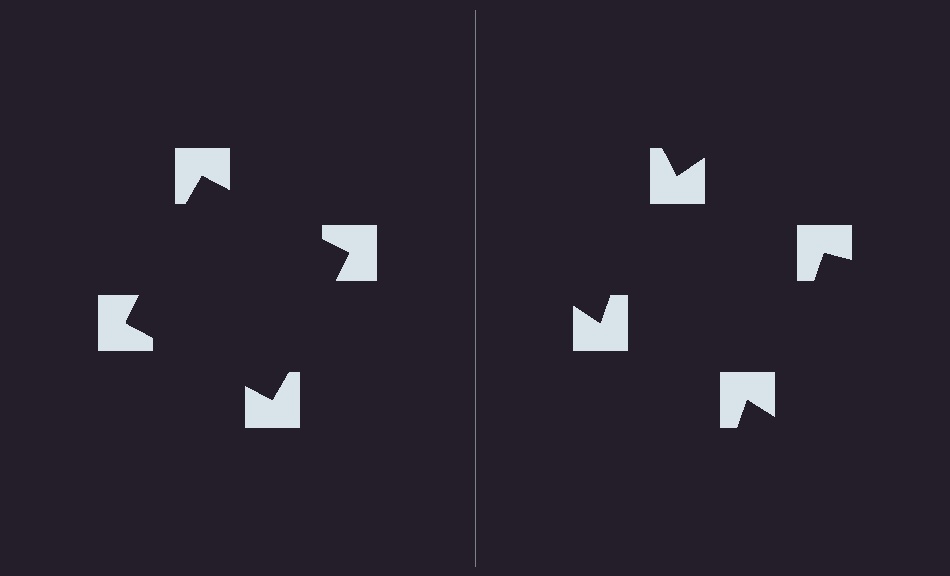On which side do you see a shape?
An illusory square appears on the left side. On the right side the wedge cuts are rotated, so no coherent shape forms.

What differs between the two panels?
The notched squares are positioned identically on both sides; only the wedge orientations differ. On the left they align to a square; on the right they are misaligned.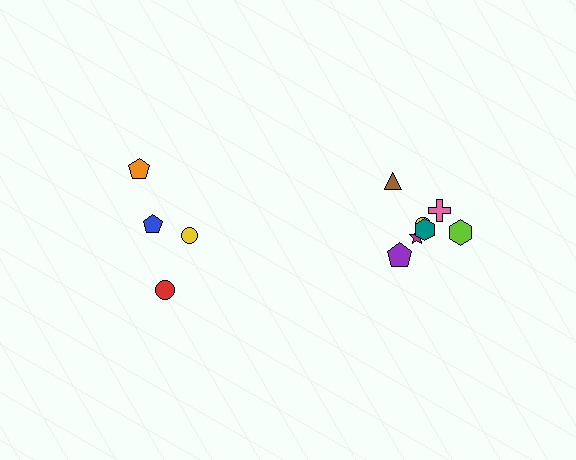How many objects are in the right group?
There are 7 objects.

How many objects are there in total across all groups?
There are 11 objects.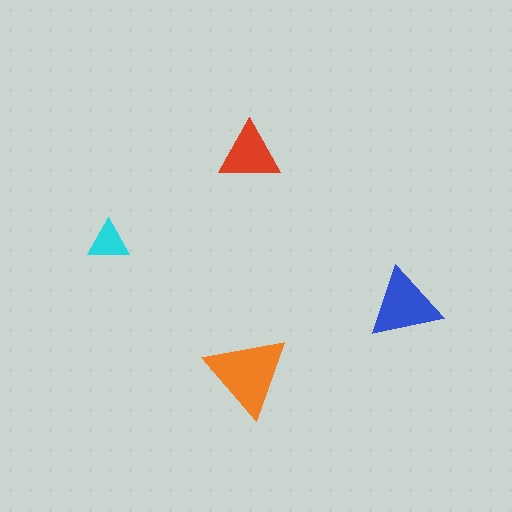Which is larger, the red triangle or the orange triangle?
The orange one.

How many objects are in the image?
There are 4 objects in the image.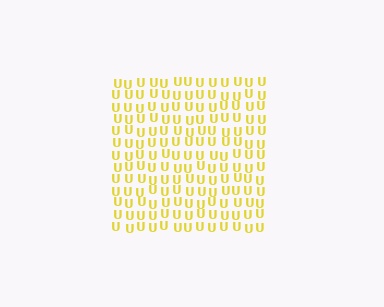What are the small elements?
The small elements are letter U's.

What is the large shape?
The large shape is a square.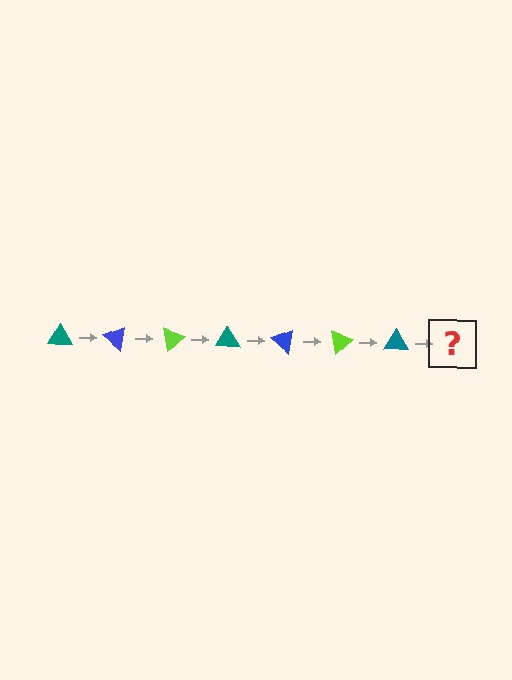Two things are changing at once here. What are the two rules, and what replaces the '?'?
The two rules are that it rotates 40 degrees each step and the color cycles through teal, blue, and lime. The '?' should be a blue triangle, rotated 280 degrees from the start.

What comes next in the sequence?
The next element should be a blue triangle, rotated 280 degrees from the start.